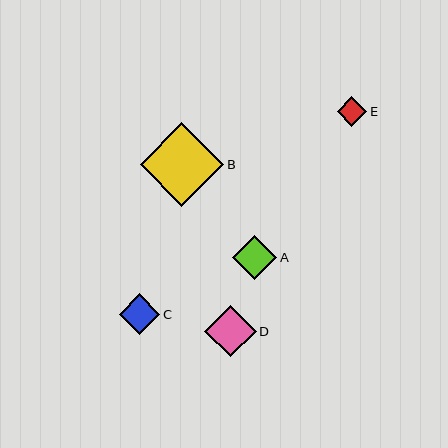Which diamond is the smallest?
Diamond E is the smallest with a size of approximately 30 pixels.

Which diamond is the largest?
Diamond B is the largest with a size of approximately 84 pixels.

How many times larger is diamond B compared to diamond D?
Diamond B is approximately 1.6 times the size of diamond D.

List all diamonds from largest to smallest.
From largest to smallest: B, D, A, C, E.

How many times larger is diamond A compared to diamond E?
Diamond A is approximately 1.5 times the size of diamond E.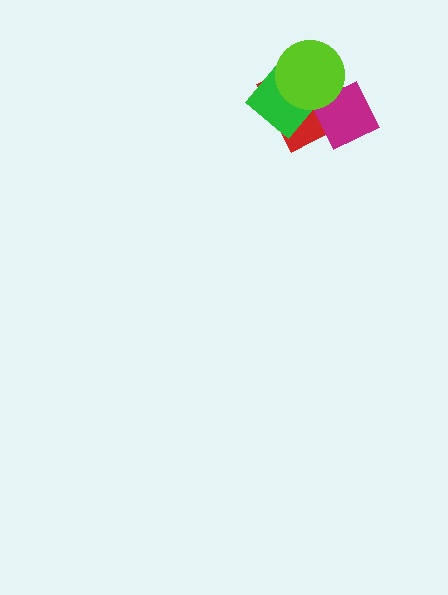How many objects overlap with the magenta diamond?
3 objects overlap with the magenta diamond.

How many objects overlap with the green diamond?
3 objects overlap with the green diamond.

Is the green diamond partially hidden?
Yes, it is partially covered by another shape.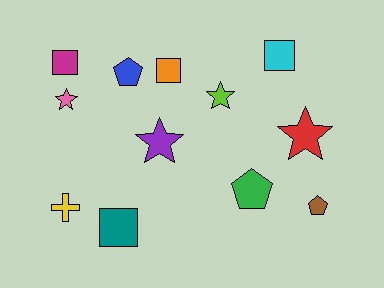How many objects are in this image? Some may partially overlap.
There are 12 objects.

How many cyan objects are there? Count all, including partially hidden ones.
There is 1 cyan object.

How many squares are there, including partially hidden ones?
There are 4 squares.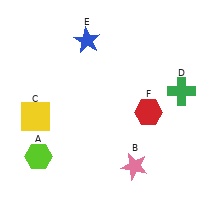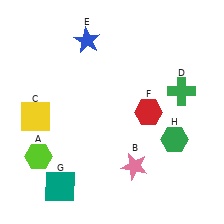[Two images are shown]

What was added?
A teal square (G), a green hexagon (H) were added in Image 2.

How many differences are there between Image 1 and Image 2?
There are 2 differences between the two images.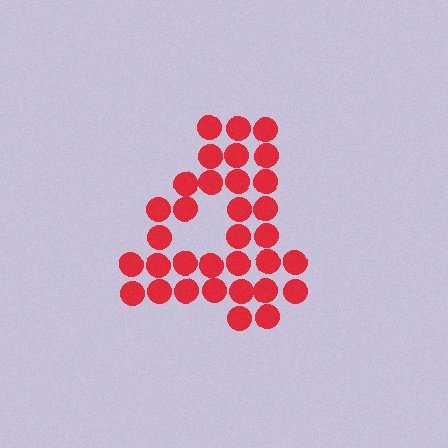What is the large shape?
The large shape is the digit 4.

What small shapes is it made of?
It is made of small circles.